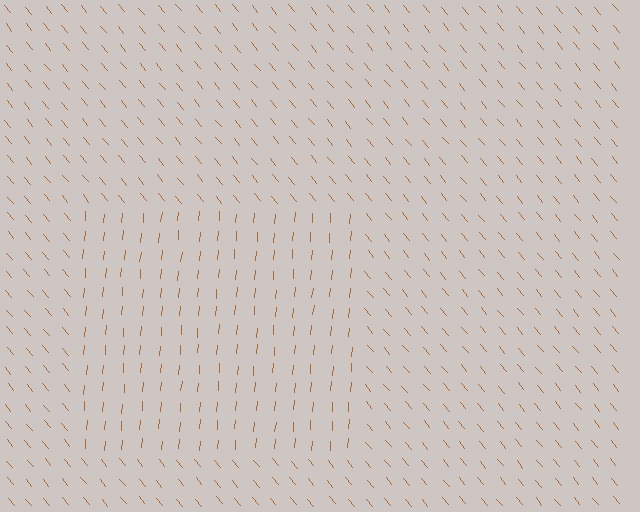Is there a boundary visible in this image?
Yes, there is a texture boundary formed by a change in line orientation.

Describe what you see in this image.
The image is filled with small brown line segments. A rectangle region in the image has lines oriented differently from the surrounding lines, creating a visible texture boundary.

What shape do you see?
I see a rectangle.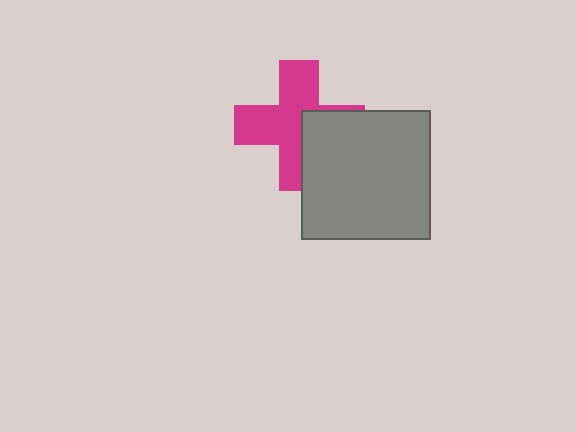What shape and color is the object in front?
The object in front is a gray square.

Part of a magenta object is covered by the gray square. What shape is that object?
It is a cross.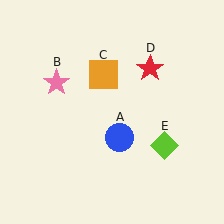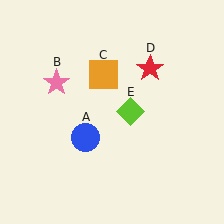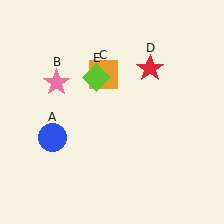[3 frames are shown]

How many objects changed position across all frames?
2 objects changed position: blue circle (object A), lime diamond (object E).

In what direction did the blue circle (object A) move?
The blue circle (object A) moved left.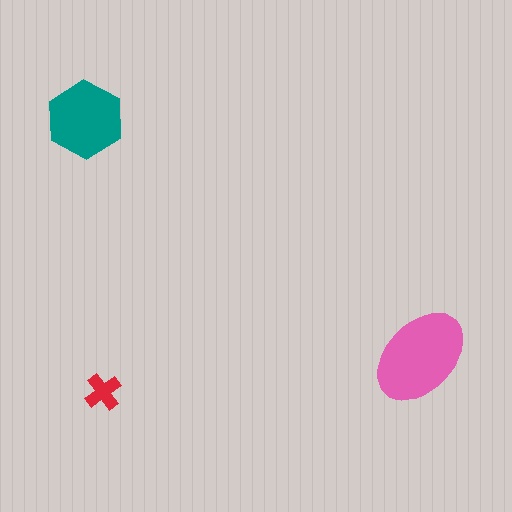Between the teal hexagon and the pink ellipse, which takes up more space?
The pink ellipse.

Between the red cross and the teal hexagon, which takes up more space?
The teal hexagon.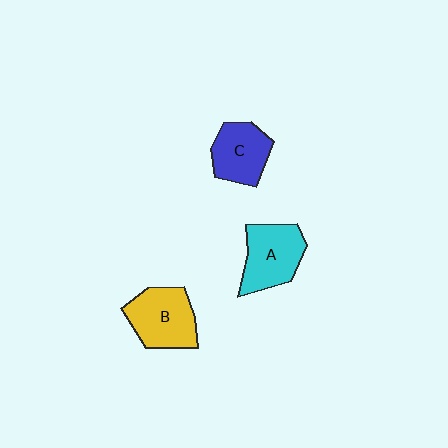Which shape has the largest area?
Shape B (yellow).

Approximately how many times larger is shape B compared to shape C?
Approximately 1.2 times.